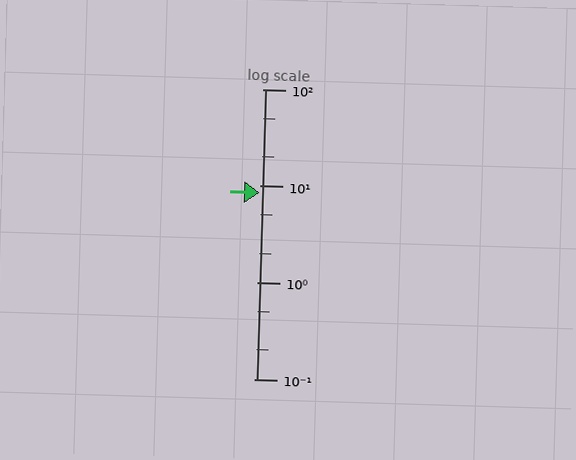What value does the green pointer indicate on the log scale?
The pointer indicates approximately 8.4.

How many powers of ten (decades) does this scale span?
The scale spans 3 decades, from 0.1 to 100.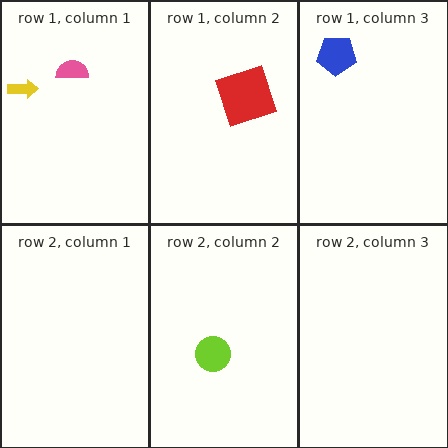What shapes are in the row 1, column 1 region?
The pink semicircle, the yellow arrow.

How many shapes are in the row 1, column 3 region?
1.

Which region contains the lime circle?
The row 2, column 2 region.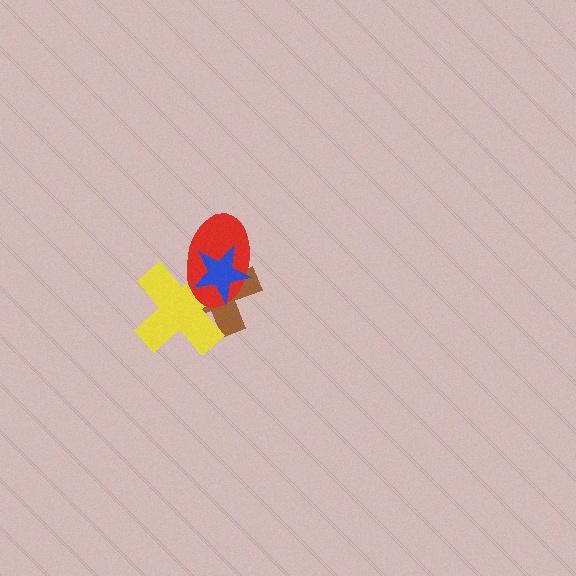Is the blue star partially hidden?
No, no other shape covers it.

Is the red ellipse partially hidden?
Yes, it is partially covered by another shape.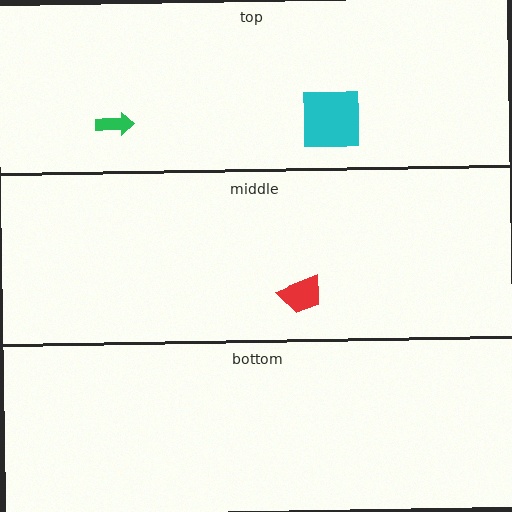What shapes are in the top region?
The cyan square, the green arrow.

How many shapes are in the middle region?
1.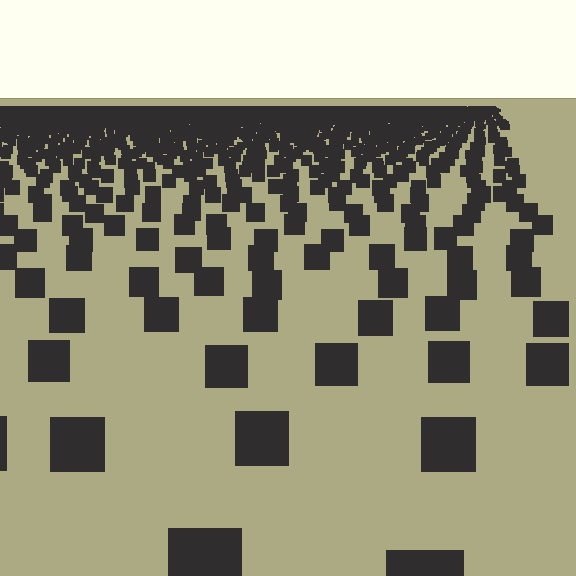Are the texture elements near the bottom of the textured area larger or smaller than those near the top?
Larger. Near the bottom, elements are closer to the viewer and appear at a bigger on-screen size.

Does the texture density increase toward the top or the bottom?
Density increases toward the top.